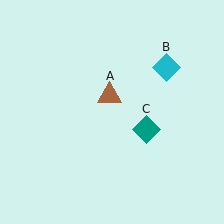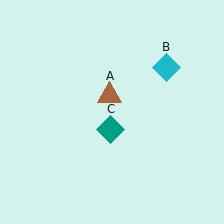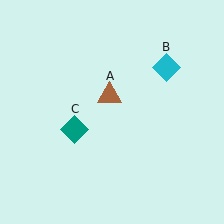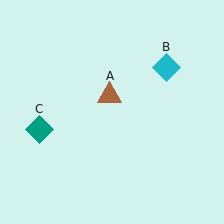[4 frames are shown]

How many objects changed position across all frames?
1 object changed position: teal diamond (object C).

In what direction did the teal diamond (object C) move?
The teal diamond (object C) moved left.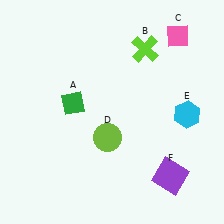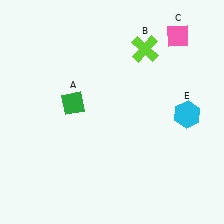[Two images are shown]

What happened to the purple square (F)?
The purple square (F) was removed in Image 2. It was in the bottom-right area of Image 1.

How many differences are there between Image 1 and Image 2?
There are 2 differences between the two images.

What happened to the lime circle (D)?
The lime circle (D) was removed in Image 2. It was in the bottom-left area of Image 1.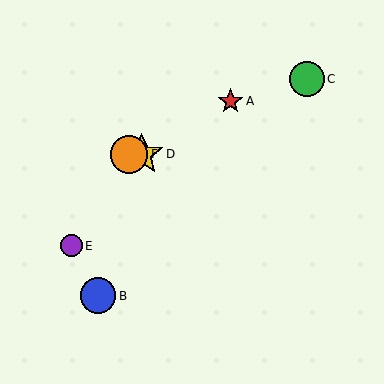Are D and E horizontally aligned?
No, D is at y≈154 and E is at y≈246.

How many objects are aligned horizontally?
2 objects (D, F) are aligned horizontally.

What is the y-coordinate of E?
Object E is at y≈246.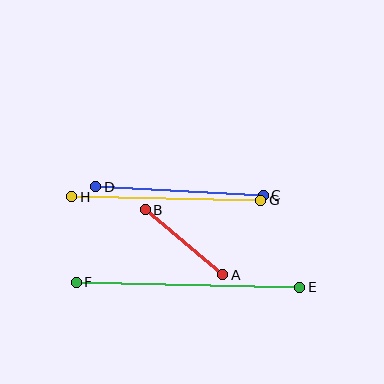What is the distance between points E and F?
The distance is approximately 223 pixels.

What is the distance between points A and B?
The distance is approximately 101 pixels.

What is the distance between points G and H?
The distance is approximately 189 pixels.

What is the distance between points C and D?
The distance is approximately 168 pixels.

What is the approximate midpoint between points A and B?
The midpoint is at approximately (184, 242) pixels.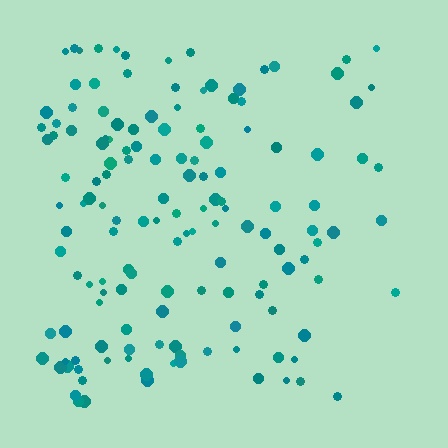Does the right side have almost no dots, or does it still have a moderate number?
Still a moderate number, just noticeably fewer than the left.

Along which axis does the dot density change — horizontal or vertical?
Horizontal.